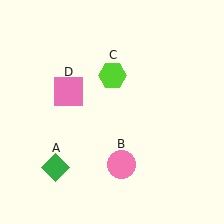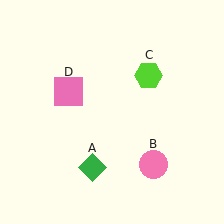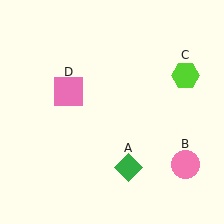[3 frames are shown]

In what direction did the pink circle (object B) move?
The pink circle (object B) moved right.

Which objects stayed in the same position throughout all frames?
Pink square (object D) remained stationary.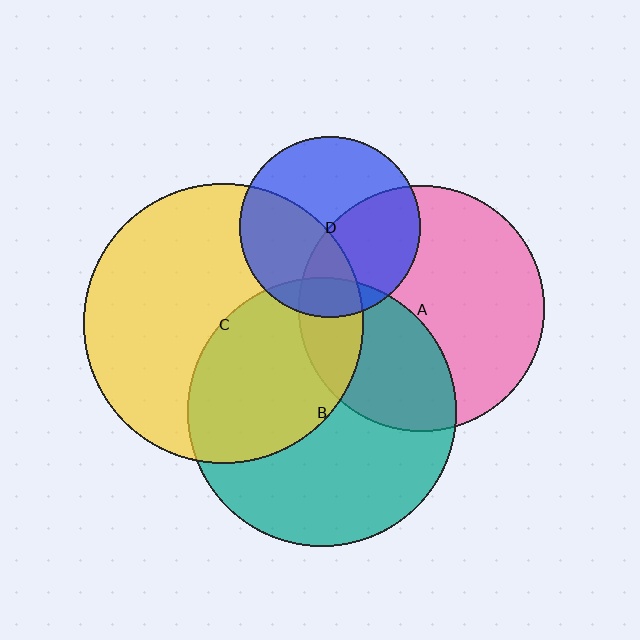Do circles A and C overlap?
Yes.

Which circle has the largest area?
Circle C (yellow).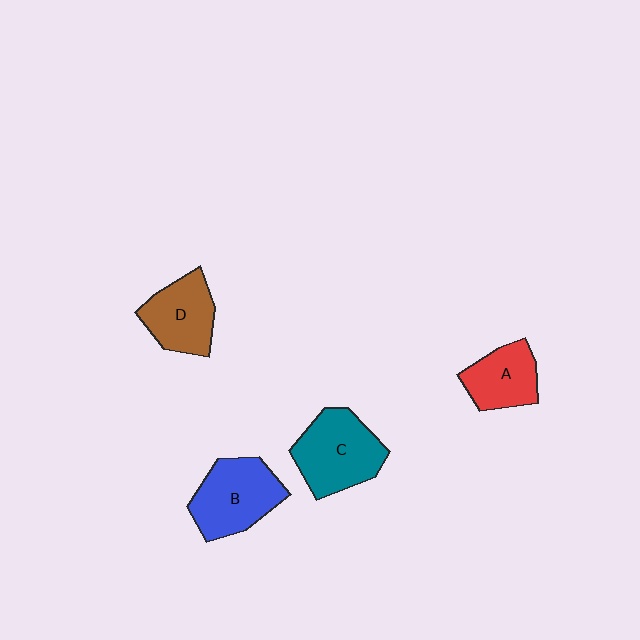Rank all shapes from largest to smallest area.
From largest to smallest: C (teal), B (blue), D (brown), A (red).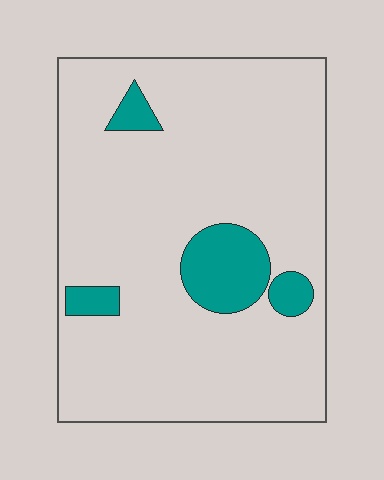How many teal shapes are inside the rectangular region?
4.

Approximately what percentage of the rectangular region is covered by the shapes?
Approximately 10%.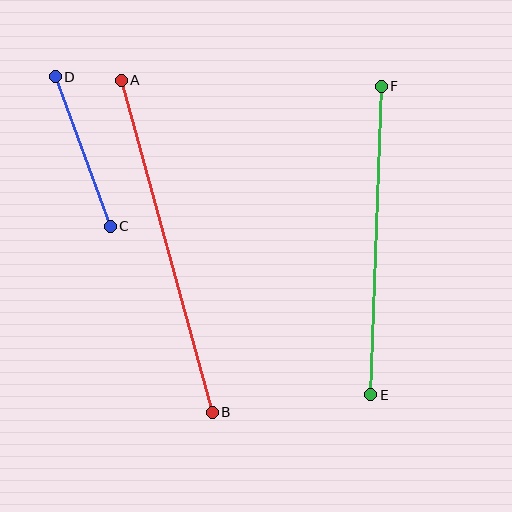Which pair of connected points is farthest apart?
Points A and B are farthest apart.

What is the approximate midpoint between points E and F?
The midpoint is at approximately (376, 241) pixels.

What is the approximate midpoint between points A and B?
The midpoint is at approximately (167, 246) pixels.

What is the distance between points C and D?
The distance is approximately 159 pixels.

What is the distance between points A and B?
The distance is approximately 344 pixels.